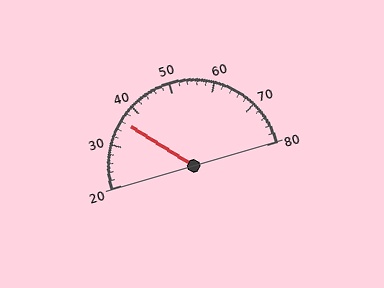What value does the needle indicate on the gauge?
The needle indicates approximately 36.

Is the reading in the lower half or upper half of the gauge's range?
The reading is in the lower half of the range (20 to 80).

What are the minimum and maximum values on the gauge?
The gauge ranges from 20 to 80.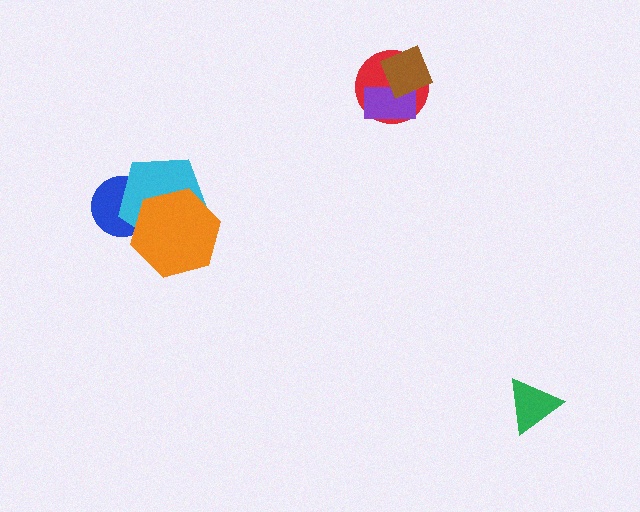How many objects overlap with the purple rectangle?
2 objects overlap with the purple rectangle.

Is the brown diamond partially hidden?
No, no other shape covers it.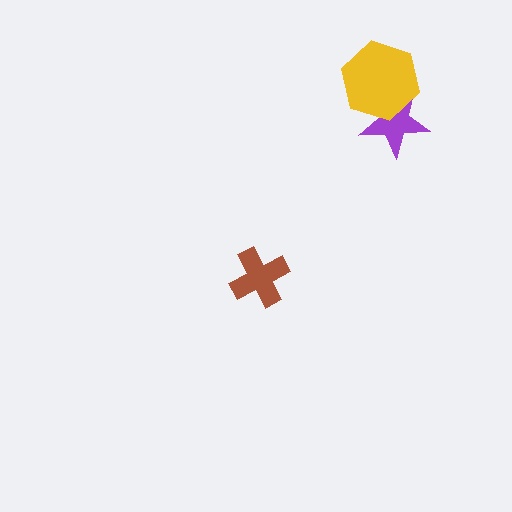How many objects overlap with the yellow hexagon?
1 object overlaps with the yellow hexagon.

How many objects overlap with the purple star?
1 object overlaps with the purple star.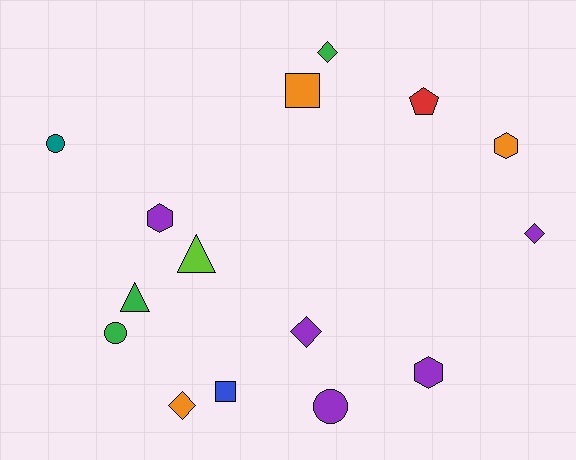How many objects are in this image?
There are 15 objects.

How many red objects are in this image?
There is 1 red object.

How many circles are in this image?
There are 3 circles.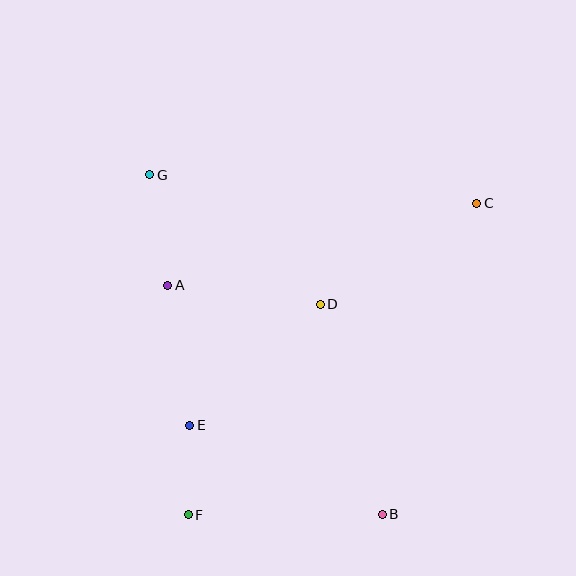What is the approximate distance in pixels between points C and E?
The distance between C and E is approximately 363 pixels.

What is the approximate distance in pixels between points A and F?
The distance between A and F is approximately 230 pixels.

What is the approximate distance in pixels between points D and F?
The distance between D and F is approximately 248 pixels.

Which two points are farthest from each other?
Points C and F are farthest from each other.